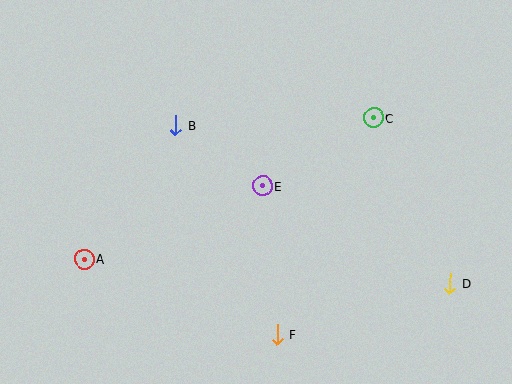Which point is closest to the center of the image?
Point E at (262, 186) is closest to the center.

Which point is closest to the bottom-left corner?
Point A is closest to the bottom-left corner.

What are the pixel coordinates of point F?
Point F is at (277, 334).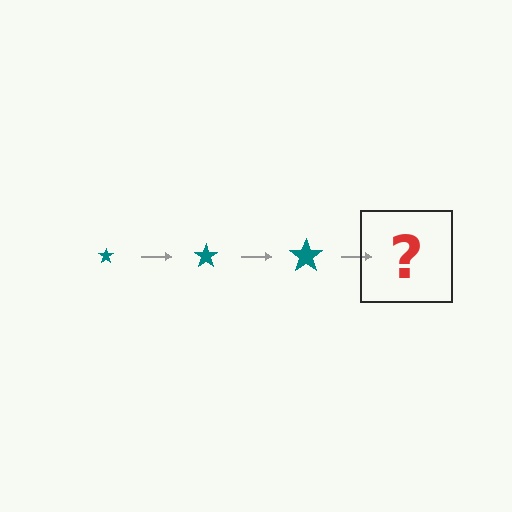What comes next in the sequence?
The next element should be a teal star, larger than the previous one.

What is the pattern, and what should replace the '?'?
The pattern is that the star gets progressively larger each step. The '?' should be a teal star, larger than the previous one.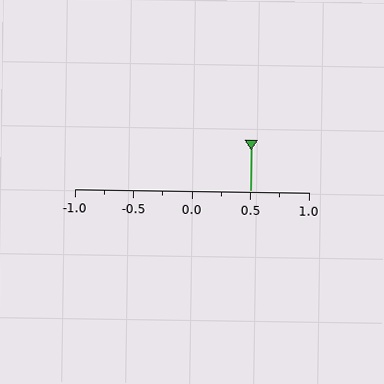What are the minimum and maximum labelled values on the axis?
The axis runs from -1.0 to 1.0.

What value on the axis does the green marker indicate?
The marker indicates approximately 0.5.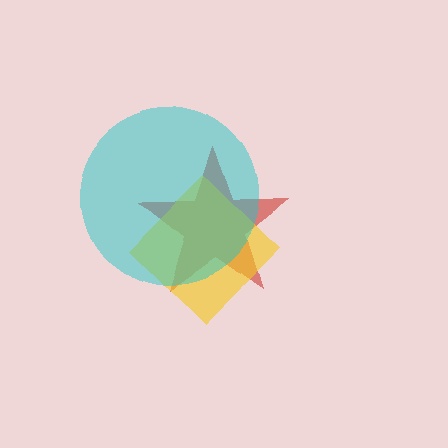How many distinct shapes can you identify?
There are 3 distinct shapes: a red star, a yellow diamond, a cyan circle.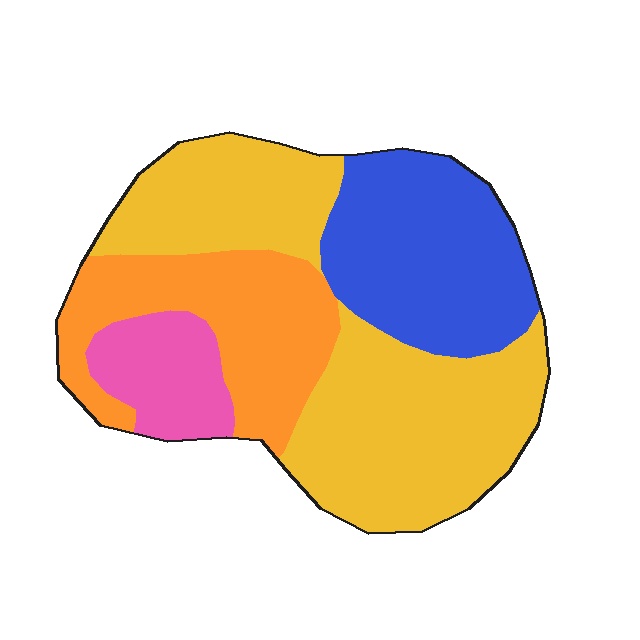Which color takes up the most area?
Yellow, at roughly 45%.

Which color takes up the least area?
Pink, at roughly 10%.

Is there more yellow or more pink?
Yellow.